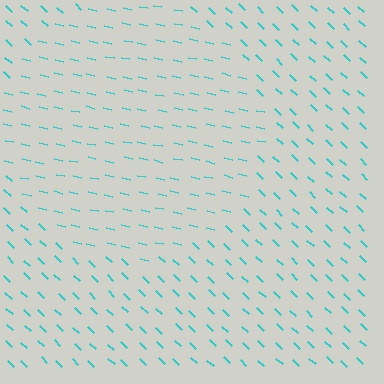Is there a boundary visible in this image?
Yes, there is a texture boundary formed by a change in line orientation.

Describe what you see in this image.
The image is filled with small cyan line segments. A circle region in the image has lines oriented differently from the surrounding lines, creating a visible texture boundary.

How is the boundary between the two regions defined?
The boundary is defined purely by a change in line orientation (approximately 30 degrees difference). All lines are the same color and thickness.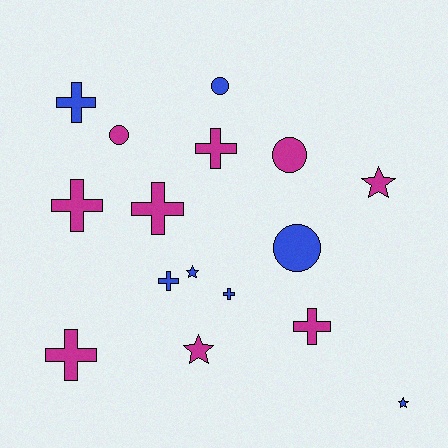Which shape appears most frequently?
Cross, with 8 objects.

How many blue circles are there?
There are 2 blue circles.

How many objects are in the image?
There are 16 objects.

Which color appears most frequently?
Magenta, with 9 objects.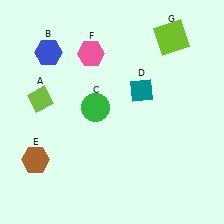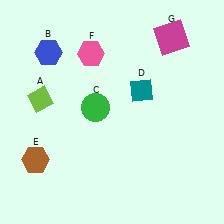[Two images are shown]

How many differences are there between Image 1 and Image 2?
There is 1 difference between the two images.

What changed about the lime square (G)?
In Image 1, G is lime. In Image 2, it changed to magenta.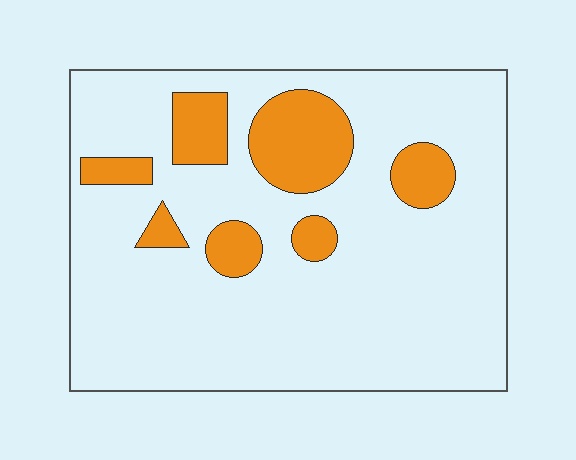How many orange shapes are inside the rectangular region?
7.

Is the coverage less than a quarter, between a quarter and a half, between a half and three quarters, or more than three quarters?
Less than a quarter.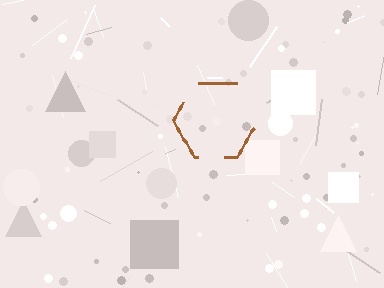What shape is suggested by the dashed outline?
The dashed outline suggests a hexagon.